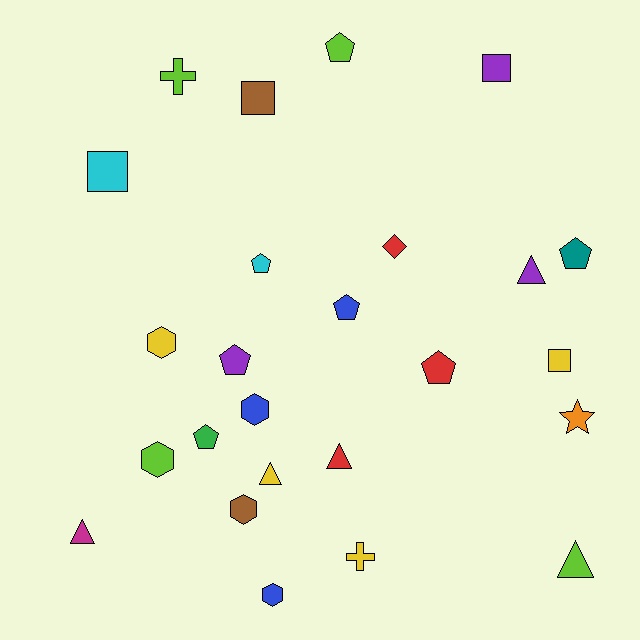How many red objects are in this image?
There are 3 red objects.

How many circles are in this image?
There are no circles.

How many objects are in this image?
There are 25 objects.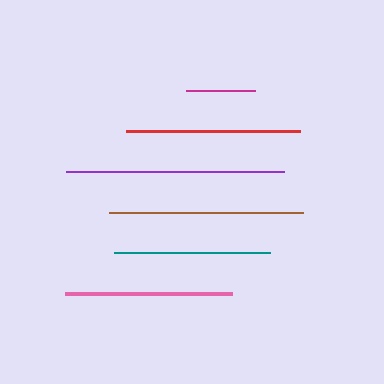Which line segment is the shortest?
The magenta line is the shortest at approximately 68 pixels.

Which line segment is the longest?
The purple line is the longest at approximately 218 pixels.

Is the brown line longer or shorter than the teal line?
The brown line is longer than the teal line.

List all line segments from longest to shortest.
From longest to shortest: purple, brown, red, pink, teal, magenta.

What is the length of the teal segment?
The teal segment is approximately 156 pixels long.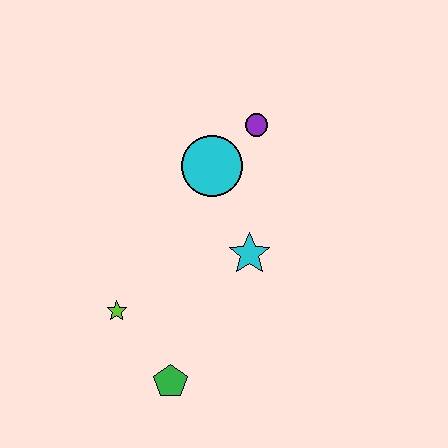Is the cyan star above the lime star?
Yes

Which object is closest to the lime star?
The green pentagon is closest to the lime star.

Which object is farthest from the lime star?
The purple circle is farthest from the lime star.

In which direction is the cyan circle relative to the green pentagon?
The cyan circle is above the green pentagon.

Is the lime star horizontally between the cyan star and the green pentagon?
No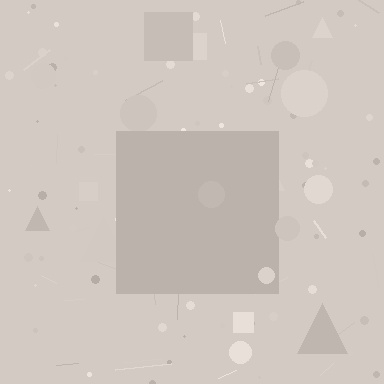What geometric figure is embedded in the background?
A square is embedded in the background.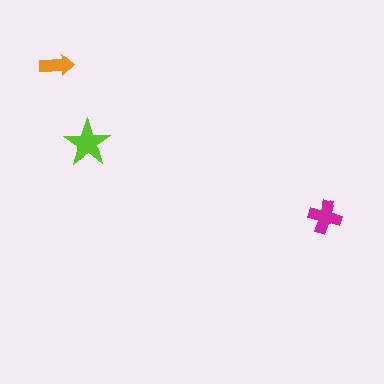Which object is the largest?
The lime star.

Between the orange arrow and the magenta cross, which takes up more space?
The magenta cross.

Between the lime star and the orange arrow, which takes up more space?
The lime star.